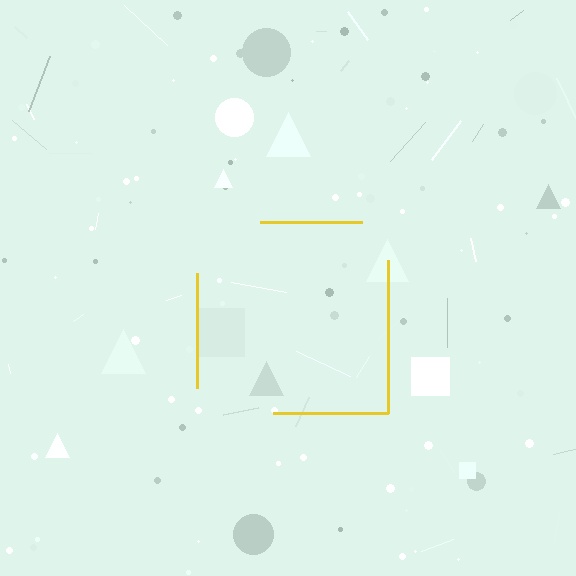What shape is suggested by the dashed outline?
The dashed outline suggests a square.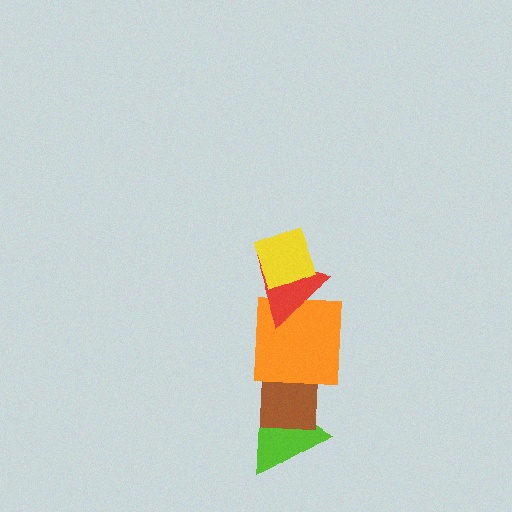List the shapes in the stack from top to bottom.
From top to bottom: the yellow diamond, the red triangle, the orange square, the brown rectangle, the lime triangle.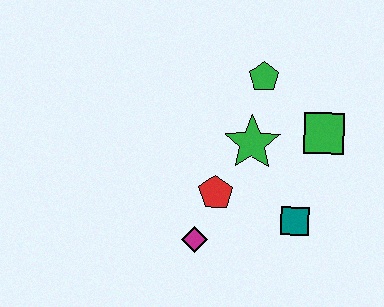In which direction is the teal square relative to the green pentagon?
The teal square is below the green pentagon.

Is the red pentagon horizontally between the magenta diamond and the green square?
Yes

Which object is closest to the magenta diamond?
The red pentagon is closest to the magenta diamond.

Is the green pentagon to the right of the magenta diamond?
Yes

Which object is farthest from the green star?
The magenta diamond is farthest from the green star.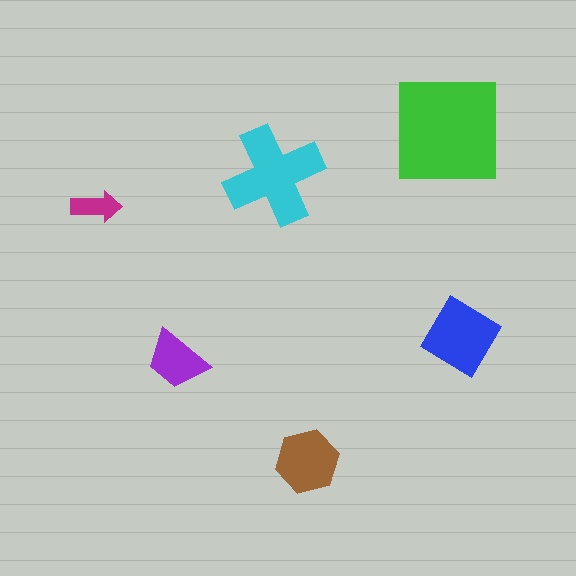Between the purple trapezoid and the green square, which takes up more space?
The green square.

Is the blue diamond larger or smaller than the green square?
Smaller.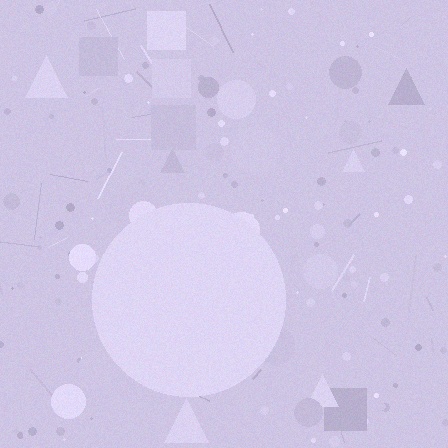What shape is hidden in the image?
A circle is hidden in the image.